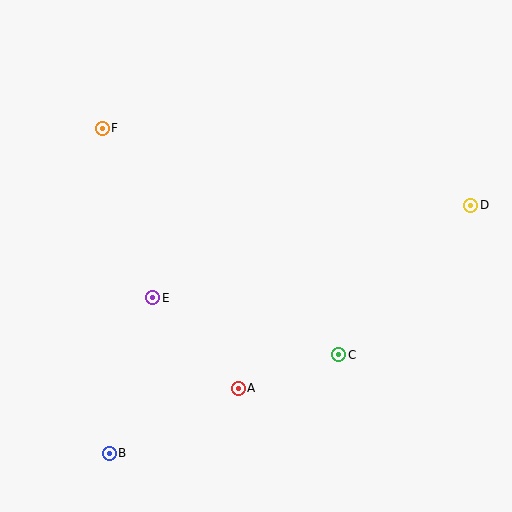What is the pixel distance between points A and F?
The distance between A and F is 294 pixels.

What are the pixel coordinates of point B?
Point B is at (109, 453).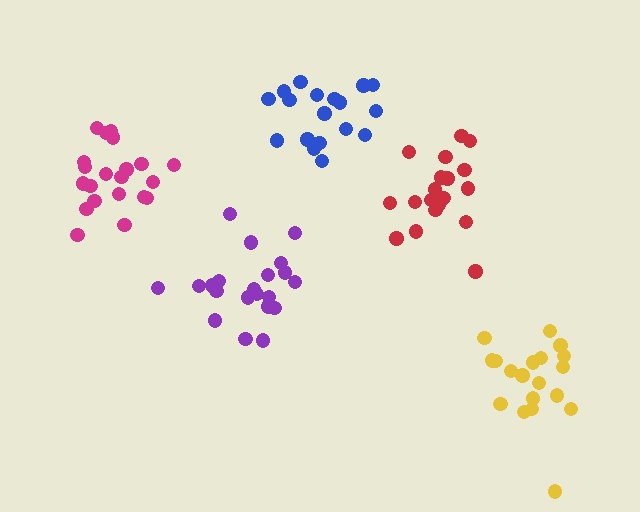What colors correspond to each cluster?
The clusters are colored: blue, purple, magenta, red, yellow.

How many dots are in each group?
Group 1: 18 dots, Group 2: 21 dots, Group 3: 21 dots, Group 4: 20 dots, Group 5: 20 dots (100 total).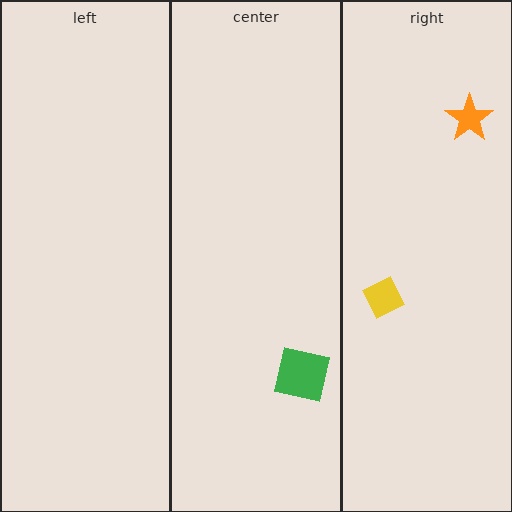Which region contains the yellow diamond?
The right region.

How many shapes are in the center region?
1.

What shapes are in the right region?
The orange star, the yellow diamond.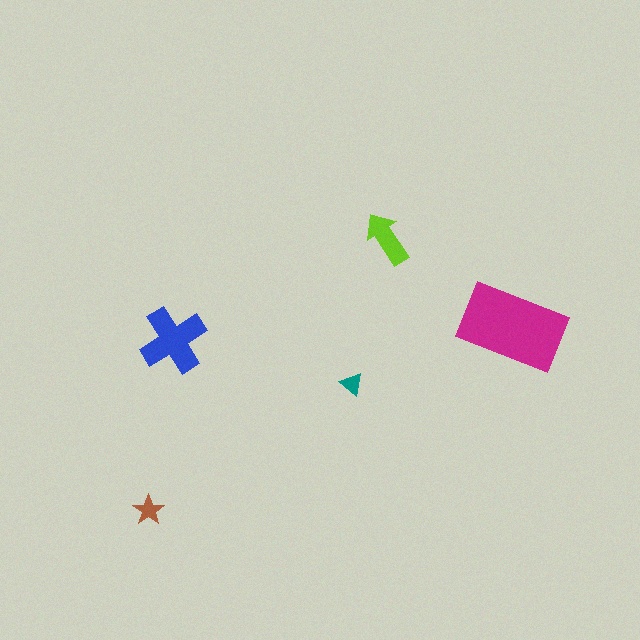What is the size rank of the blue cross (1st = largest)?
2nd.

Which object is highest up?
The lime arrow is topmost.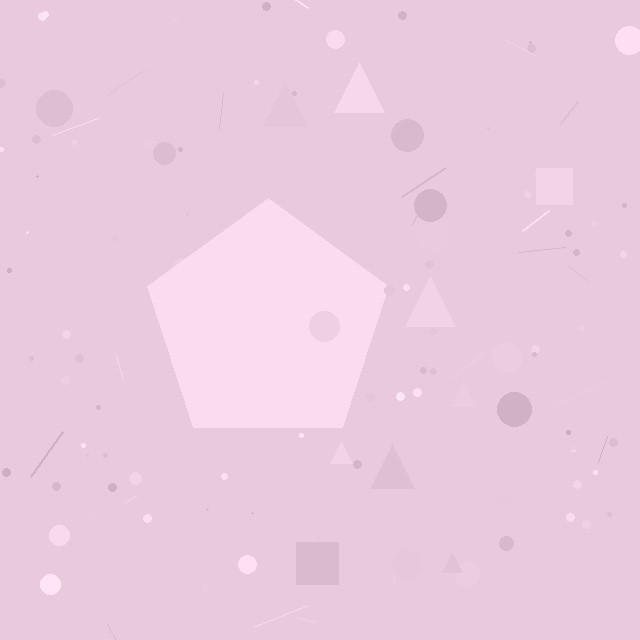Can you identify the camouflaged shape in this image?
The camouflaged shape is a pentagon.